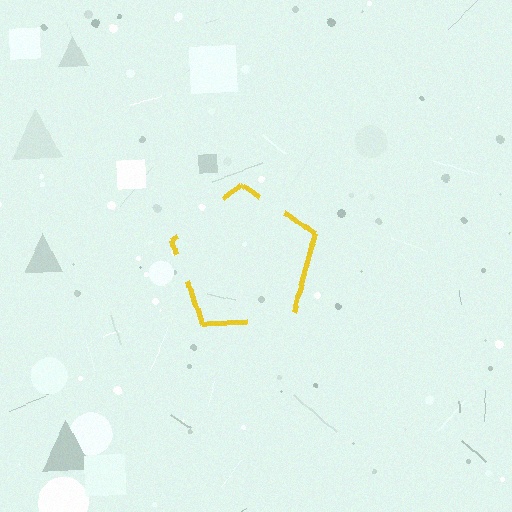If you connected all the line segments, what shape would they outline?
They would outline a pentagon.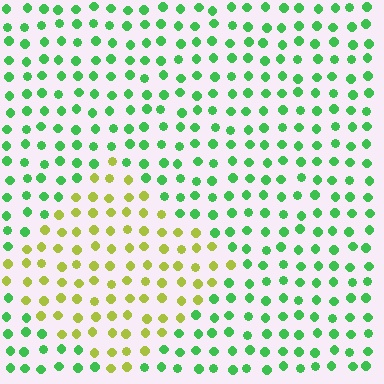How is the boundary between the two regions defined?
The boundary is defined purely by a slight shift in hue (about 55 degrees). Spacing, size, and orientation are identical on both sides.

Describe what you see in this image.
The image is filled with small green elements in a uniform arrangement. A diamond-shaped region is visible where the elements are tinted to a slightly different hue, forming a subtle color boundary.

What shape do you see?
I see a diamond.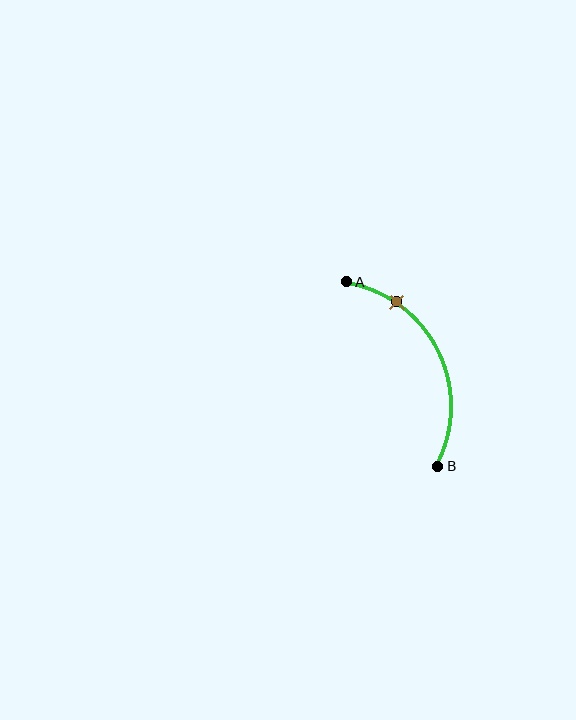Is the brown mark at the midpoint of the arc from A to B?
No. The brown mark lies on the arc but is closer to endpoint A. The arc midpoint would be at the point on the curve equidistant along the arc from both A and B.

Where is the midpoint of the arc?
The arc midpoint is the point on the curve farthest from the straight line joining A and B. It sits to the right of that line.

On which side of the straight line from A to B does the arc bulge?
The arc bulges to the right of the straight line connecting A and B.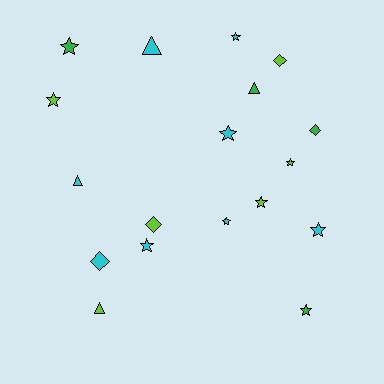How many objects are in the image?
There are 18 objects.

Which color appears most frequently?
Cyan, with 8 objects.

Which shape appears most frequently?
Star, with 10 objects.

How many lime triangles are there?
There is 1 lime triangle.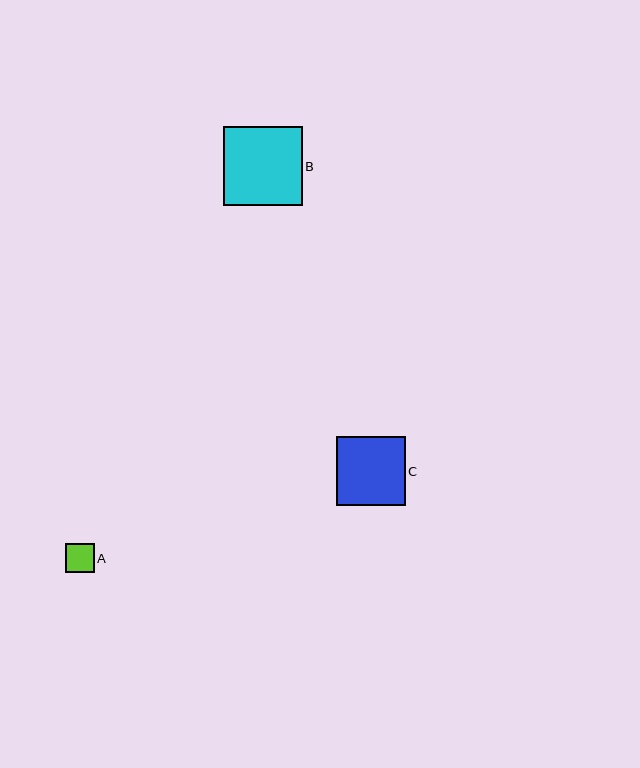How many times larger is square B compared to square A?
Square B is approximately 2.7 times the size of square A.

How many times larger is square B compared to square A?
Square B is approximately 2.7 times the size of square A.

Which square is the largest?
Square B is the largest with a size of approximately 79 pixels.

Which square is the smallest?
Square A is the smallest with a size of approximately 29 pixels.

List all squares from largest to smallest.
From largest to smallest: B, C, A.